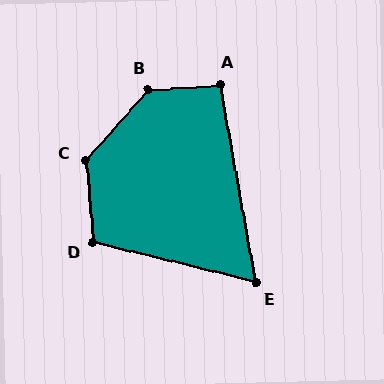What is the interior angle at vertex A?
Approximately 96 degrees (obtuse).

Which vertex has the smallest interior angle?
E, at approximately 66 degrees.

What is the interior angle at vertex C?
Approximately 133 degrees (obtuse).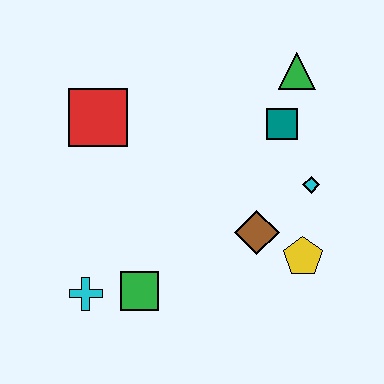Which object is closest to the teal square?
The green triangle is closest to the teal square.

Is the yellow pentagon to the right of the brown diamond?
Yes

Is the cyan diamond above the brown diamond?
Yes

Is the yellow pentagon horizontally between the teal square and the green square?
No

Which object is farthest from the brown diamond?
The red square is farthest from the brown diamond.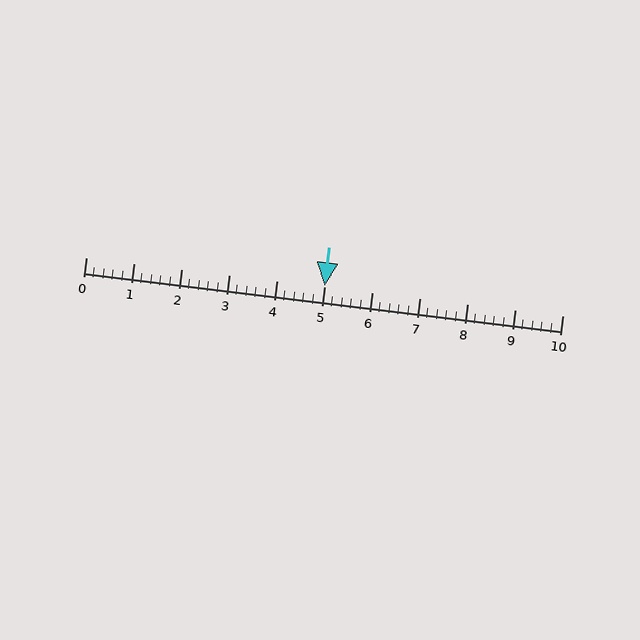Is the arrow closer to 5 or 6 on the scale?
The arrow is closer to 5.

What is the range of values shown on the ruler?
The ruler shows values from 0 to 10.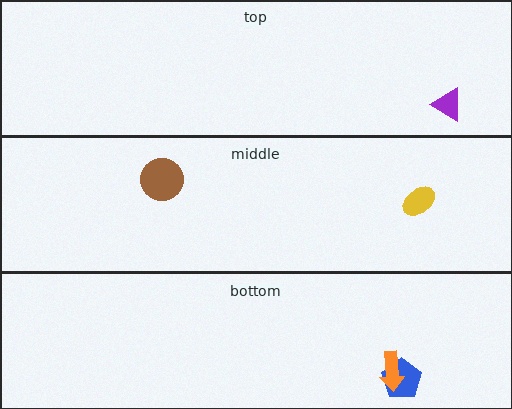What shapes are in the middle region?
The brown circle, the yellow ellipse.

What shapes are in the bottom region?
The blue pentagon, the orange arrow.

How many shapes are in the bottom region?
2.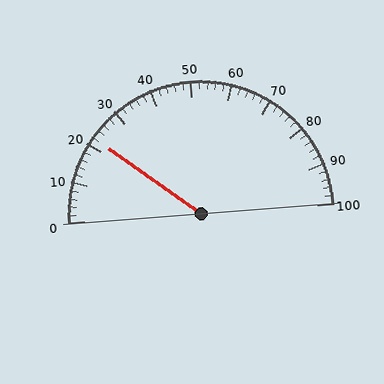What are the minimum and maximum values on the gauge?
The gauge ranges from 0 to 100.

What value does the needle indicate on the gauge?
The needle indicates approximately 22.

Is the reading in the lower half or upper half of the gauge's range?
The reading is in the lower half of the range (0 to 100).